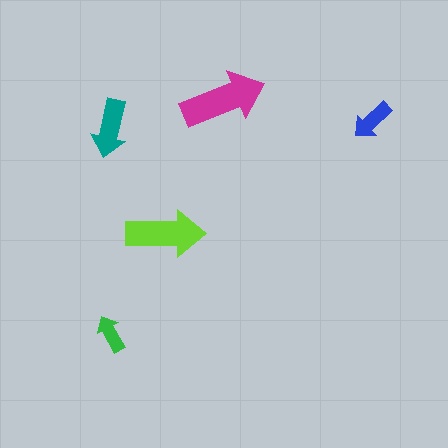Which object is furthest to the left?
The teal arrow is leftmost.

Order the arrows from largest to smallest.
the magenta one, the lime one, the teal one, the blue one, the green one.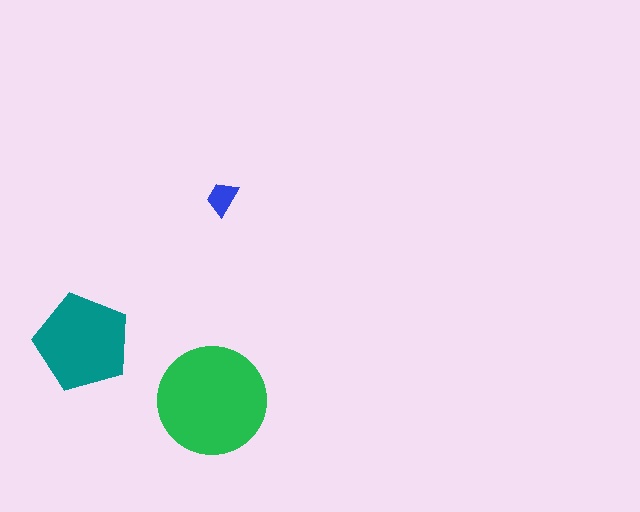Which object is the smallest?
The blue trapezoid.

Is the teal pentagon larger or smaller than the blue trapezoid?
Larger.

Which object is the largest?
The green circle.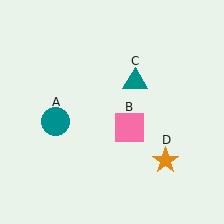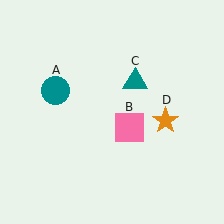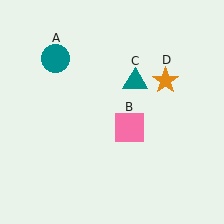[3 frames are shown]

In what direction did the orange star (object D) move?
The orange star (object D) moved up.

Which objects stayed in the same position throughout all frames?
Pink square (object B) and teal triangle (object C) remained stationary.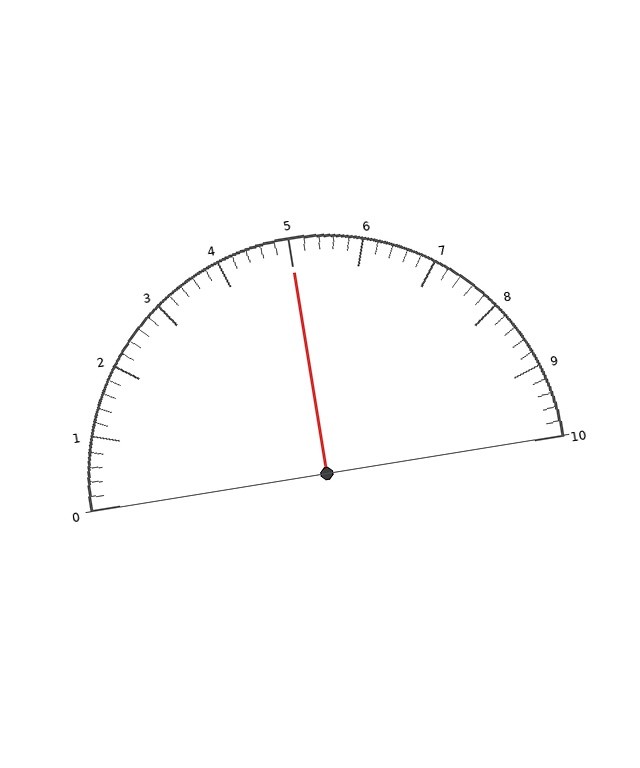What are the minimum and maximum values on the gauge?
The gauge ranges from 0 to 10.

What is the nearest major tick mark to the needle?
The nearest major tick mark is 5.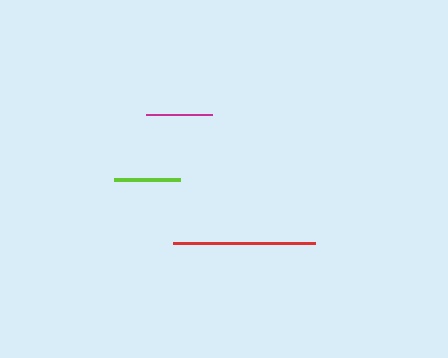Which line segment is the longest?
The red line is the longest at approximately 143 pixels.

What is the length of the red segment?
The red segment is approximately 143 pixels long.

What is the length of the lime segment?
The lime segment is approximately 66 pixels long.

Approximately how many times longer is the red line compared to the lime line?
The red line is approximately 2.1 times the length of the lime line.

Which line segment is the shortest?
The magenta line is the shortest at approximately 66 pixels.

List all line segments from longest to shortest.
From longest to shortest: red, lime, magenta.